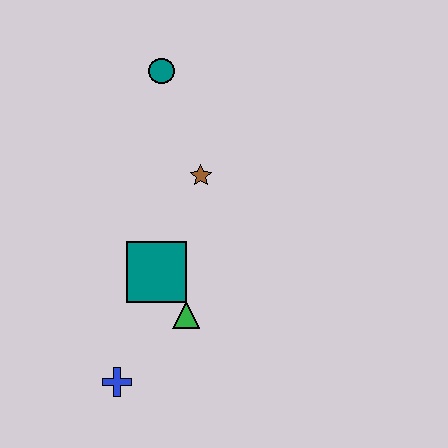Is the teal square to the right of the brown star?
No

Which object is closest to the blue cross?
The green triangle is closest to the blue cross.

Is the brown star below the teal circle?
Yes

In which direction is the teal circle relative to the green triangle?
The teal circle is above the green triangle.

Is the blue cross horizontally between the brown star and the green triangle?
No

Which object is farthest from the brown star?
The blue cross is farthest from the brown star.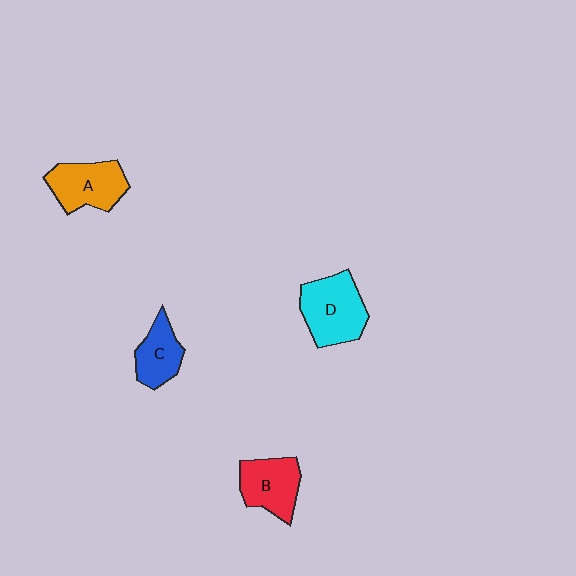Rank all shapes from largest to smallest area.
From largest to smallest: D (cyan), A (orange), B (red), C (blue).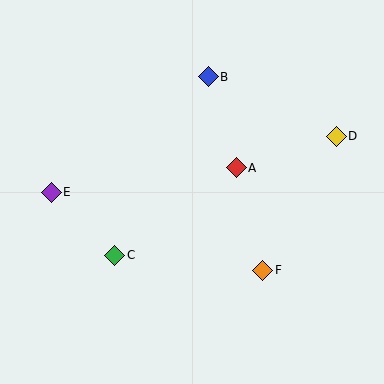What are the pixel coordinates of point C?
Point C is at (115, 255).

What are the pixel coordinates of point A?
Point A is at (236, 168).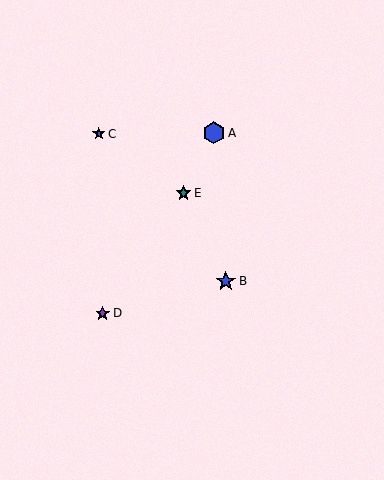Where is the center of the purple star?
The center of the purple star is at (103, 313).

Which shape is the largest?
The blue hexagon (labeled A) is the largest.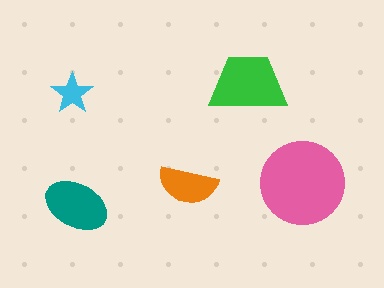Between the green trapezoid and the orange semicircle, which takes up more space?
The green trapezoid.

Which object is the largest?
The pink circle.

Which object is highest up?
The green trapezoid is topmost.